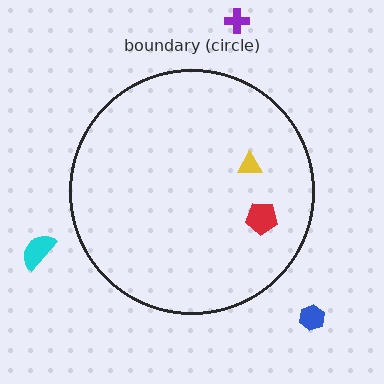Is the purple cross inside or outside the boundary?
Outside.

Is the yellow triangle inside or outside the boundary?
Inside.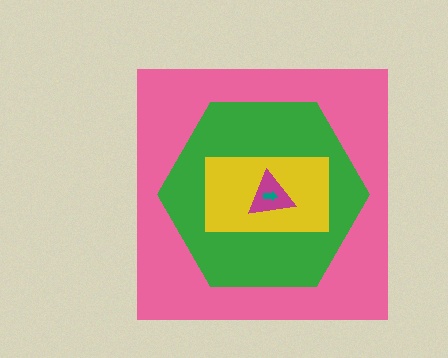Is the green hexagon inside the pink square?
Yes.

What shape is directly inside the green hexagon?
The yellow rectangle.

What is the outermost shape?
The pink square.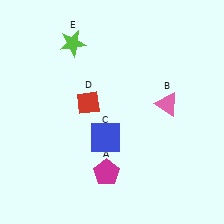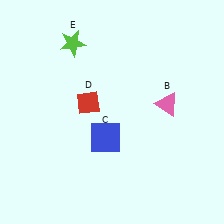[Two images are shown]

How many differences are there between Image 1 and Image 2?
There is 1 difference between the two images.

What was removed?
The magenta pentagon (A) was removed in Image 2.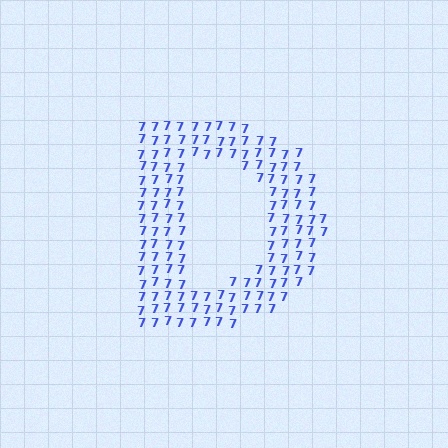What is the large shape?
The large shape is the letter D.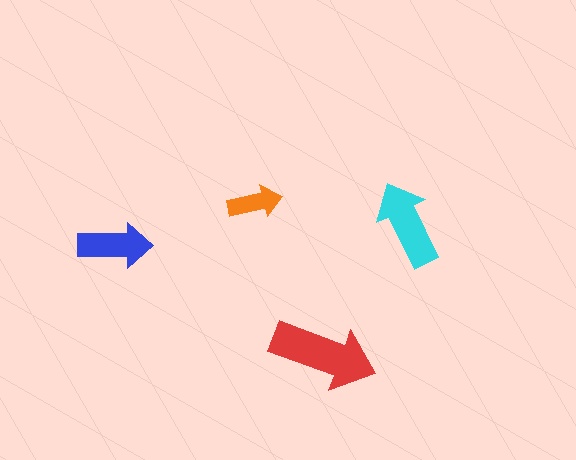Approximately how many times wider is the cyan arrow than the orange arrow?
About 1.5 times wider.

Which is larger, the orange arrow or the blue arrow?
The blue one.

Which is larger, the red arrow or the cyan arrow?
The red one.